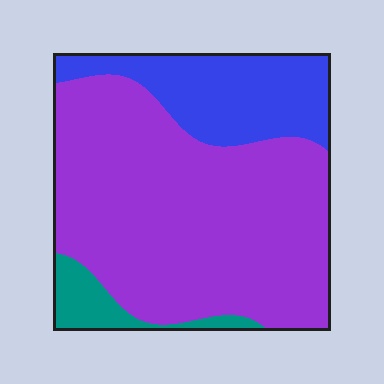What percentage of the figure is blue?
Blue takes up less than a quarter of the figure.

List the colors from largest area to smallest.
From largest to smallest: purple, blue, teal.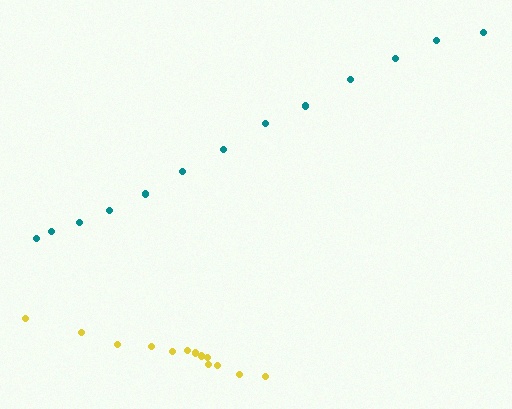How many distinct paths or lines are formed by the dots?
There are 2 distinct paths.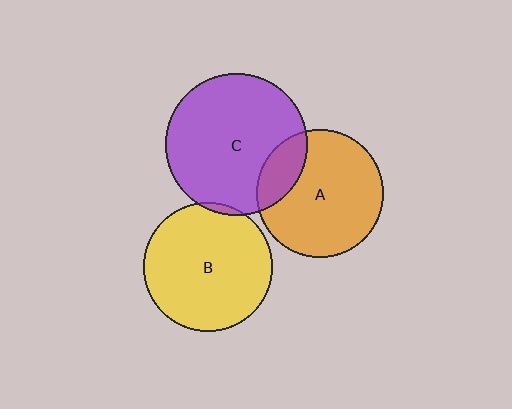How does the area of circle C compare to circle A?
Approximately 1.2 times.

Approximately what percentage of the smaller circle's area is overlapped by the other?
Approximately 5%.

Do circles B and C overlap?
Yes.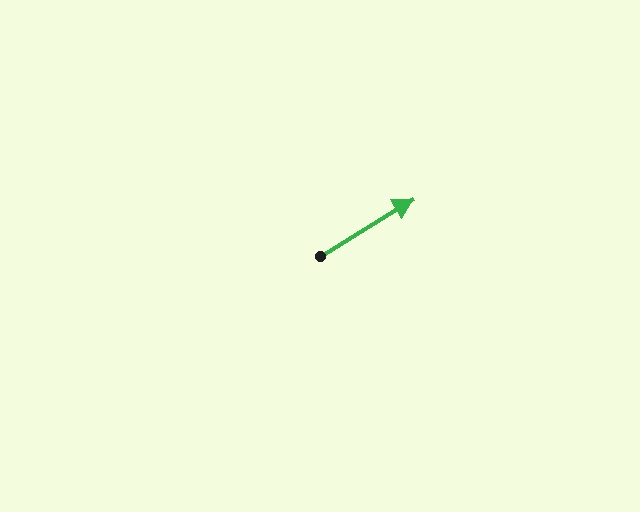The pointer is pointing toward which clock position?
Roughly 2 o'clock.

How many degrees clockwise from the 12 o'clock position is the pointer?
Approximately 58 degrees.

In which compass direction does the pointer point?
Northeast.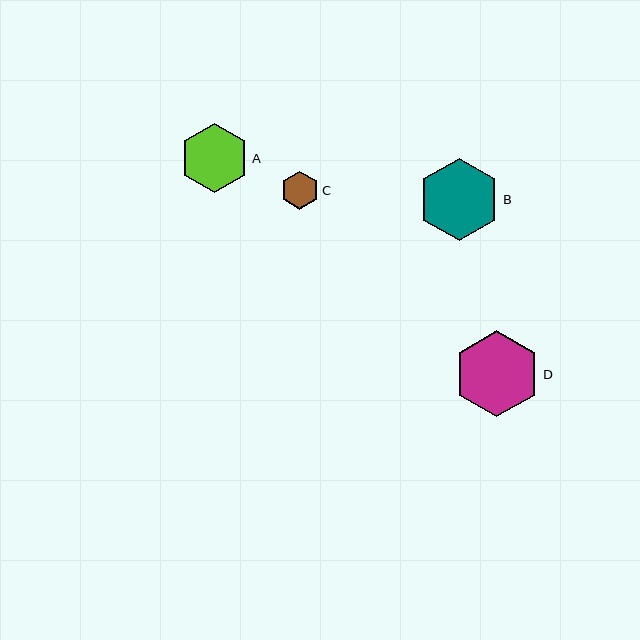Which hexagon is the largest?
Hexagon D is the largest with a size of approximately 86 pixels.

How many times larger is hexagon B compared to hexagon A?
Hexagon B is approximately 1.2 times the size of hexagon A.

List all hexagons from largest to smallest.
From largest to smallest: D, B, A, C.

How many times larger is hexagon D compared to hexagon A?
Hexagon D is approximately 1.2 times the size of hexagon A.